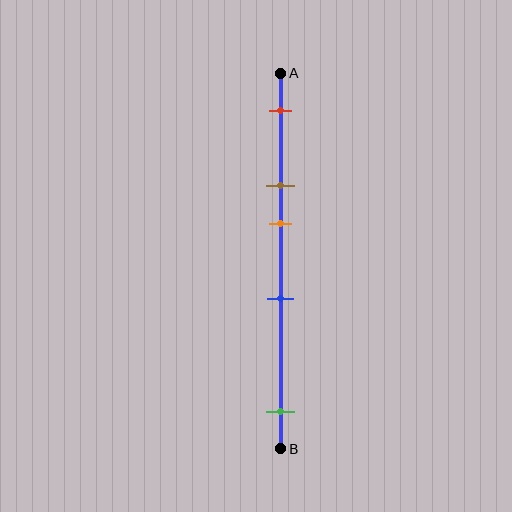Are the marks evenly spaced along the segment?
No, the marks are not evenly spaced.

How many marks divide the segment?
There are 5 marks dividing the segment.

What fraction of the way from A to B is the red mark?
The red mark is approximately 10% (0.1) of the way from A to B.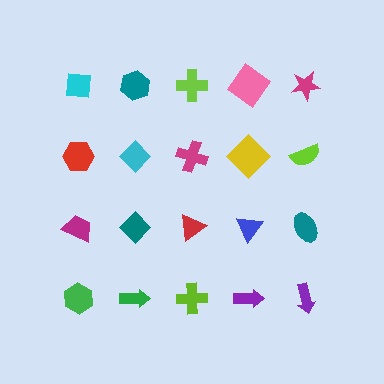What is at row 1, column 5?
A magenta star.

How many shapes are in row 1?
5 shapes.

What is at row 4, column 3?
A lime cross.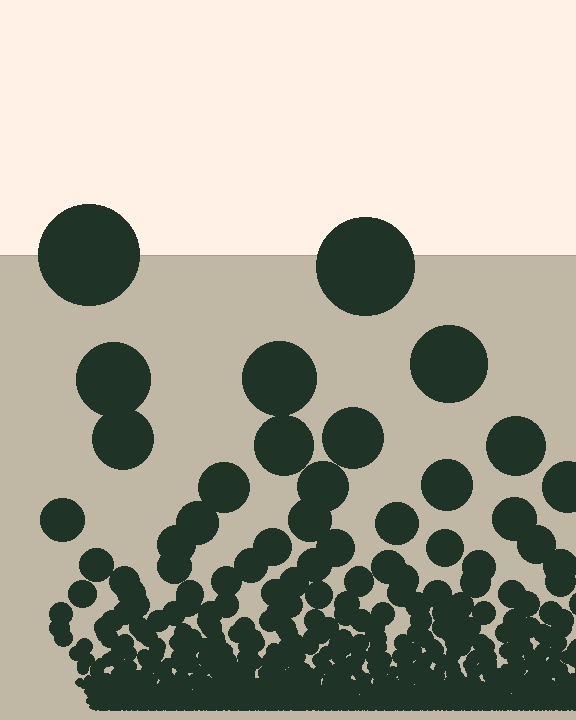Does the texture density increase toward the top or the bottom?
Density increases toward the bottom.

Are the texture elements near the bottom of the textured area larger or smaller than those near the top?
Smaller. The gradient is inverted — elements near the bottom are smaller and denser.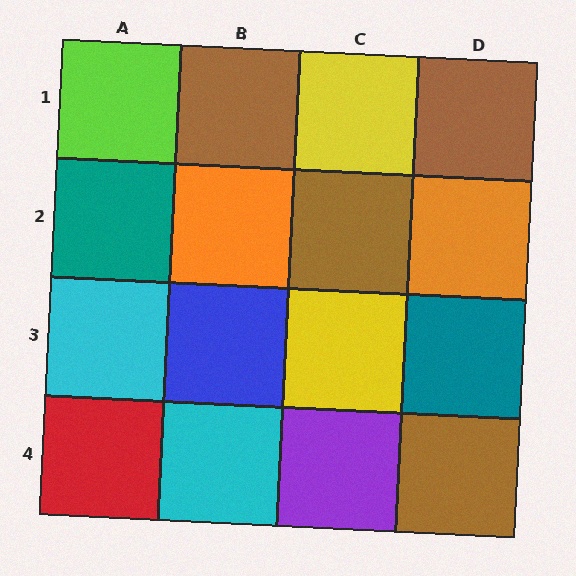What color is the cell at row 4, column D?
Brown.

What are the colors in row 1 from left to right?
Lime, brown, yellow, brown.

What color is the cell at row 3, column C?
Yellow.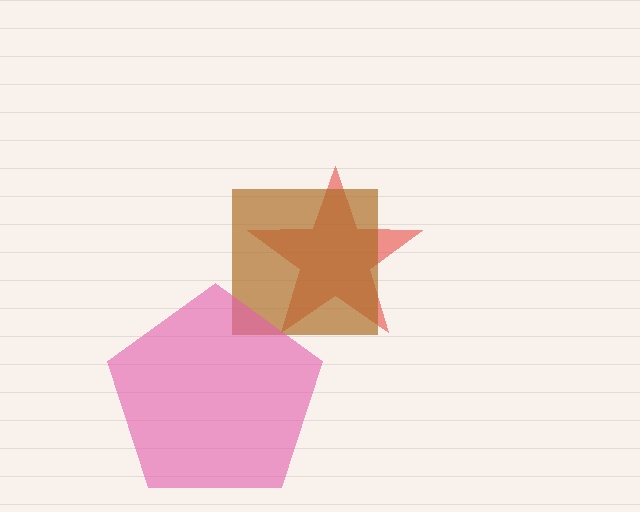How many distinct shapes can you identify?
There are 3 distinct shapes: a red star, a brown square, a pink pentagon.